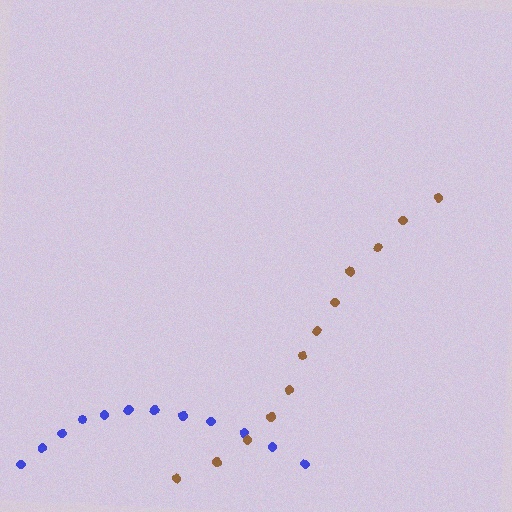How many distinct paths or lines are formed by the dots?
There are 2 distinct paths.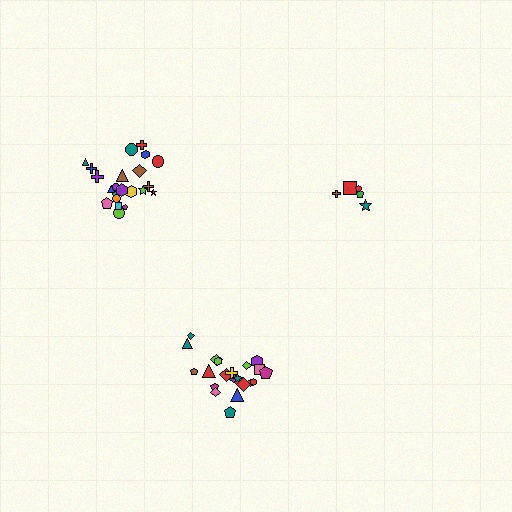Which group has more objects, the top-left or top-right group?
The top-left group.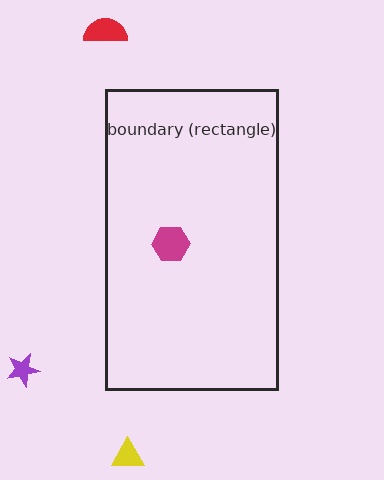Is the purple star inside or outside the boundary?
Outside.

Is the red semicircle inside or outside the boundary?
Outside.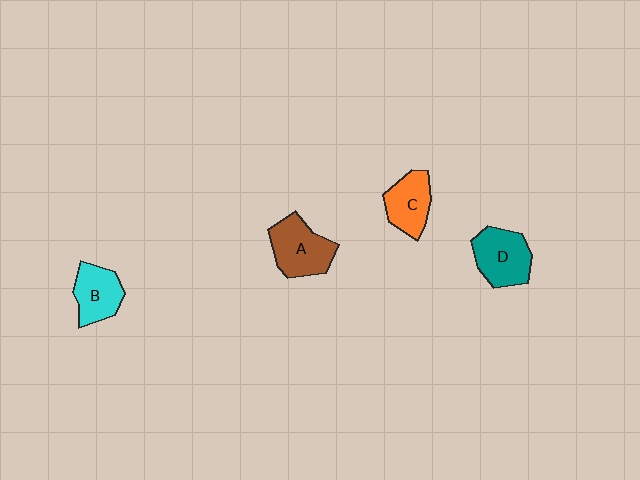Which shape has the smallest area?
Shape B (cyan).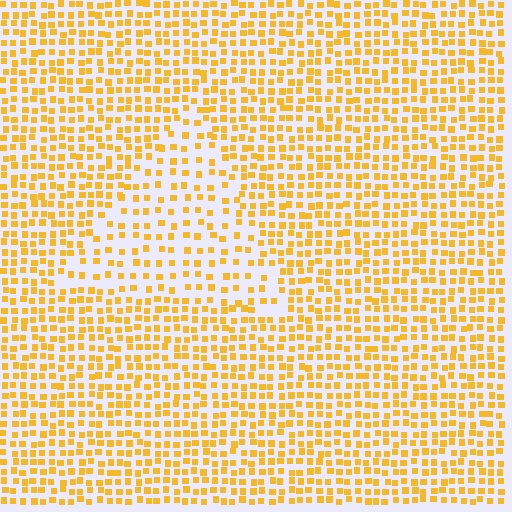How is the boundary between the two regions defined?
The boundary is defined by a change in element density (approximately 1.8x ratio). All elements are the same color, size, and shape.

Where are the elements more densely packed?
The elements are more densely packed outside the triangle boundary.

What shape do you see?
I see a triangle.